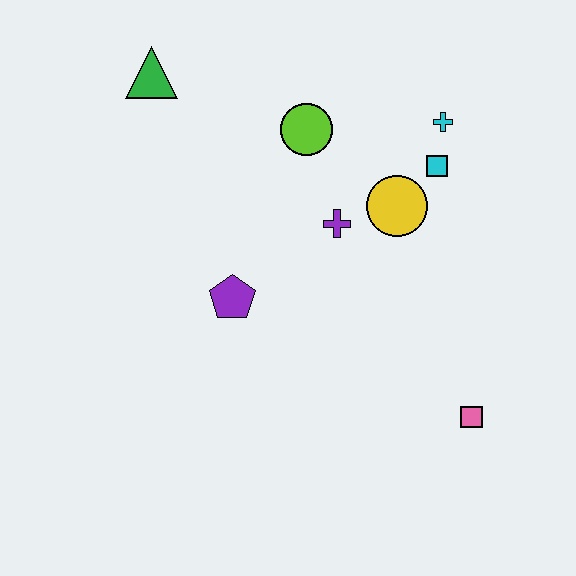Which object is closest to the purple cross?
The yellow circle is closest to the purple cross.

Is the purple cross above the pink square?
Yes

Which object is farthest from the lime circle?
The pink square is farthest from the lime circle.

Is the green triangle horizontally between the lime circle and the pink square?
No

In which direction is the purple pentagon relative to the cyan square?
The purple pentagon is to the left of the cyan square.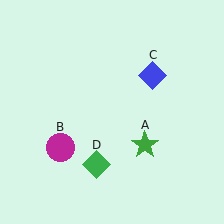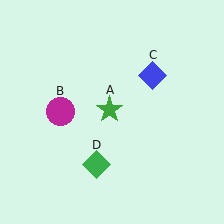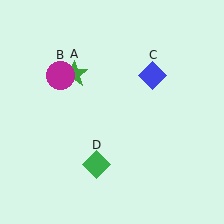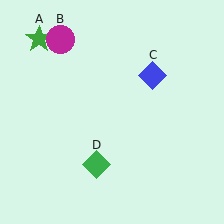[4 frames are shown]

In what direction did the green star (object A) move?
The green star (object A) moved up and to the left.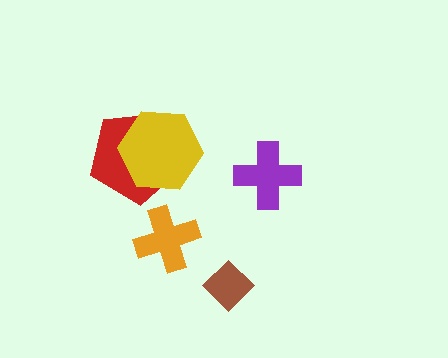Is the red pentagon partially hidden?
Yes, it is partially covered by another shape.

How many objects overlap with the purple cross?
0 objects overlap with the purple cross.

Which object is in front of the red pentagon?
The yellow hexagon is in front of the red pentagon.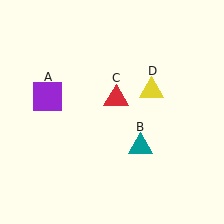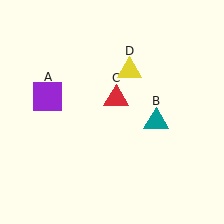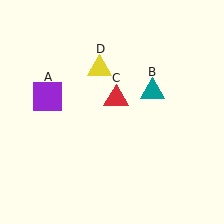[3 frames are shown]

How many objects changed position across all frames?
2 objects changed position: teal triangle (object B), yellow triangle (object D).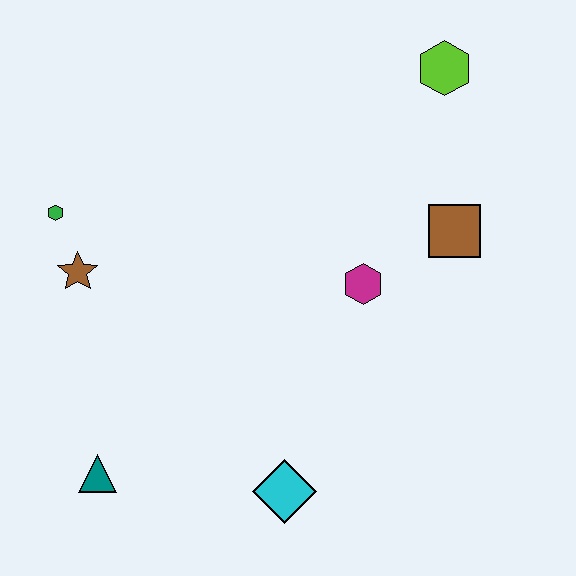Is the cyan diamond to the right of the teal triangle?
Yes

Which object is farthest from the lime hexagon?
The teal triangle is farthest from the lime hexagon.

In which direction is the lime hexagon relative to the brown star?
The lime hexagon is to the right of the brown star.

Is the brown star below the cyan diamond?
No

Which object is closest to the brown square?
The magenta hexagon is closest to the brown square.